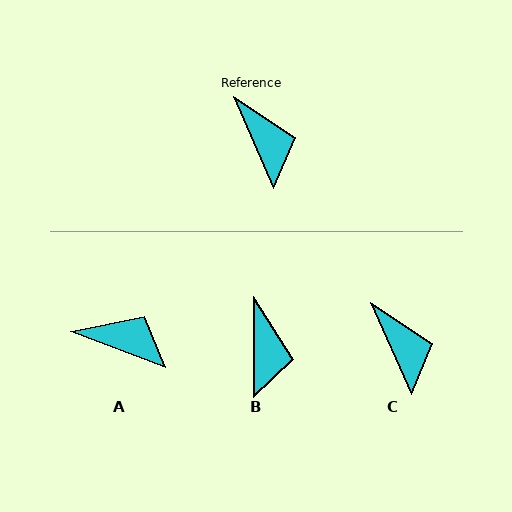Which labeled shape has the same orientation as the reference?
C.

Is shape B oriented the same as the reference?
No, it is off by about 24 degrees.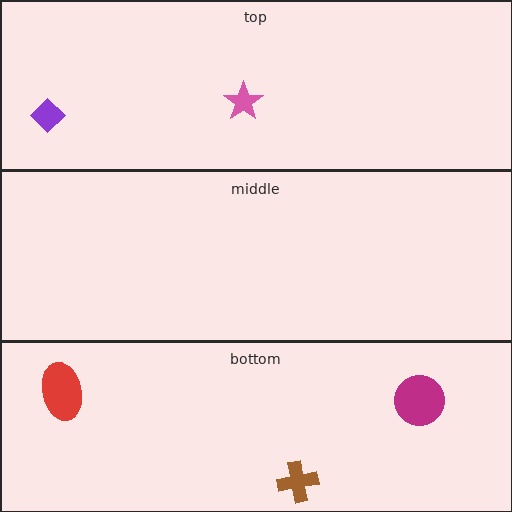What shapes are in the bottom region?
The magenta circle, the brown cross, the red ellipse.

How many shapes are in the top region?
2.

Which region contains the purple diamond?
The top region.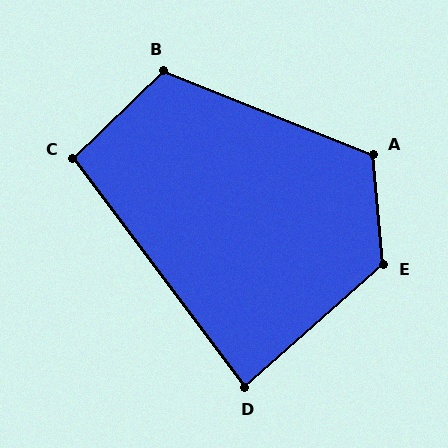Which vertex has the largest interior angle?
E, at approximately 126 degrees.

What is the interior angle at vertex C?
Approximately 97 degrees (obtuse).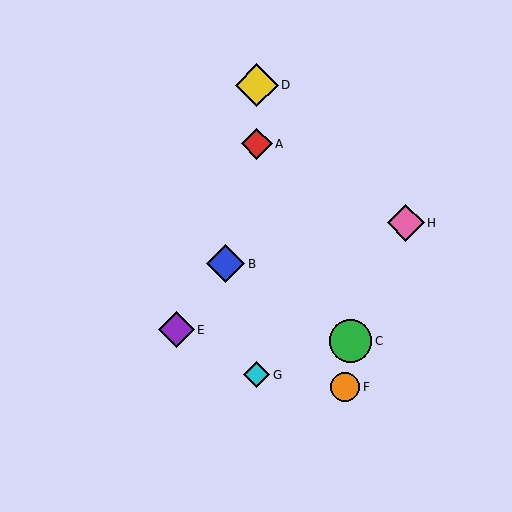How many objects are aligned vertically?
3 objects (A, D, G) are aligned vertically.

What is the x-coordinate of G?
Object G is at x≈257.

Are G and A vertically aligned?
Yes, both are at x≈257.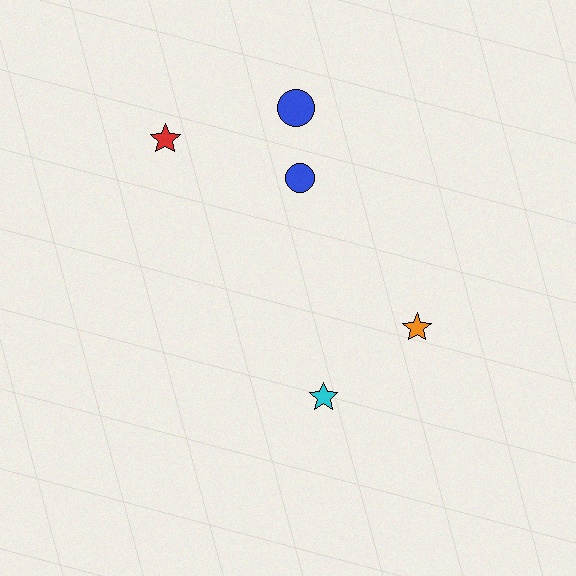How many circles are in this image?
There are 2 circles.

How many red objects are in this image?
There is 1 red object.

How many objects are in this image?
There are 5 objects.